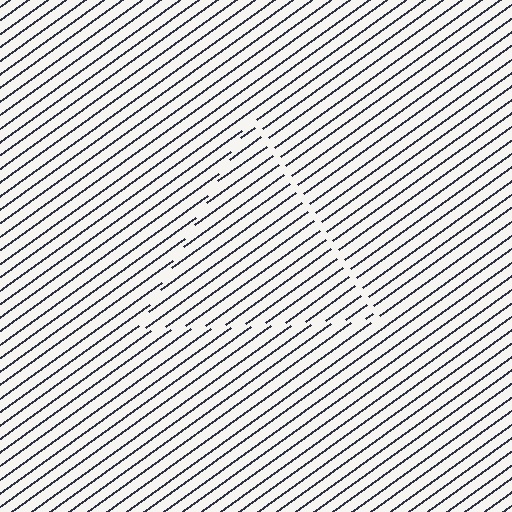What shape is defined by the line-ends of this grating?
An illusory triangle. The interior of the shape contains the same grating, shifted by half a period — the contour is defined by the phase discontinuity where line-ends from the inner and outer gratings abut.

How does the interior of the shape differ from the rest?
The interior of the shape contains the same grating, shifted by half a period — the contour is defined by the phase discontinuity where line-ends from the inner and outer gratings abut.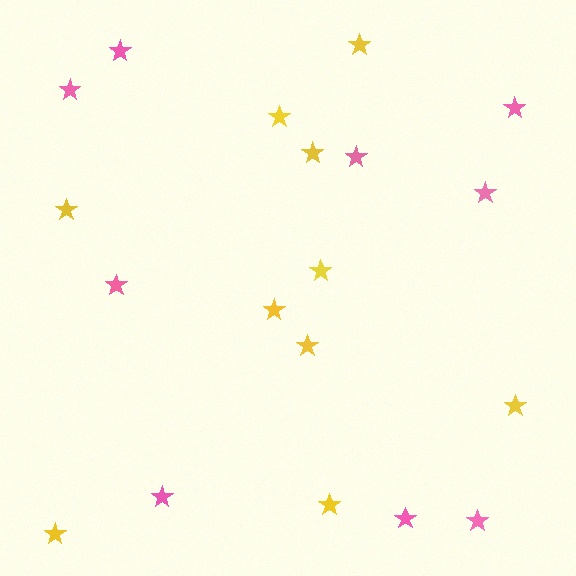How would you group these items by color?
There are 2 groups: one group of yellow stars (10) and one group of pink stars (9).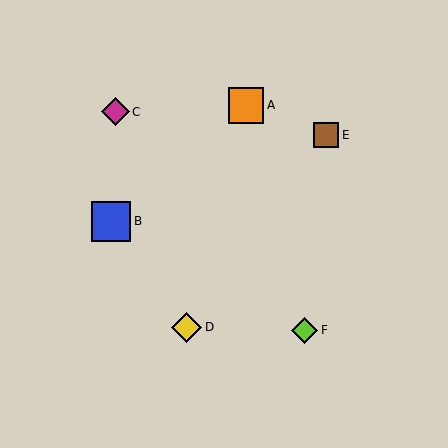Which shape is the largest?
The blue square (labeled B) is the largest.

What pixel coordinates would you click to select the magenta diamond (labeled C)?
Click at (115, 112) to select the magenta diamond C.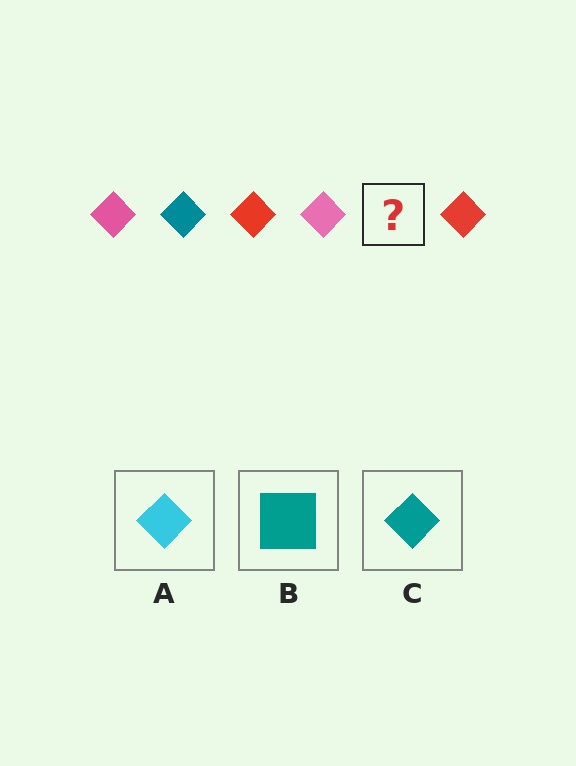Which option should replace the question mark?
Option C.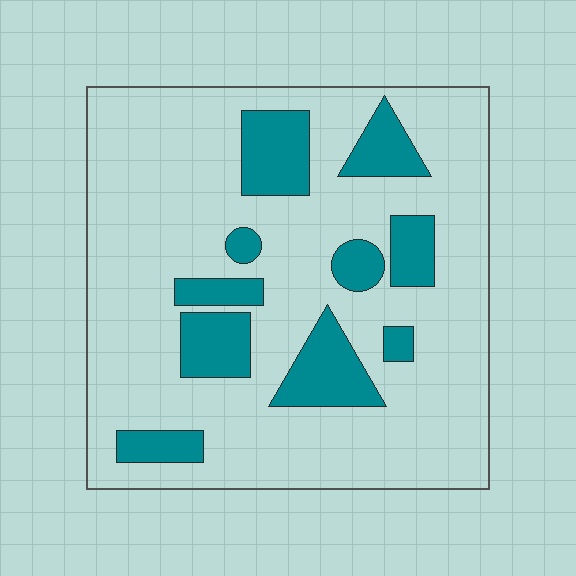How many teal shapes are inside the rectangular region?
10.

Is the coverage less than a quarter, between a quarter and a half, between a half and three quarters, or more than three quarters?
Less than a quarter.